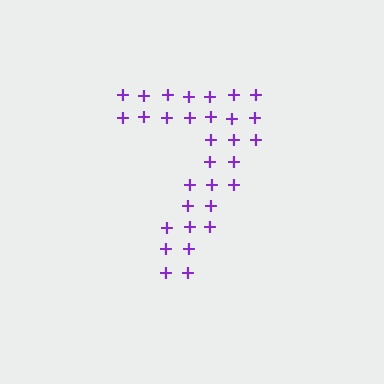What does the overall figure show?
The overall figure shows the digit 7.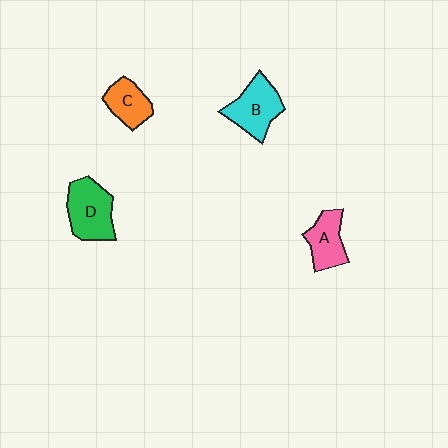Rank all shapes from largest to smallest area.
From largest to smallest: D (green), B (cyan), A (pink), C (orange).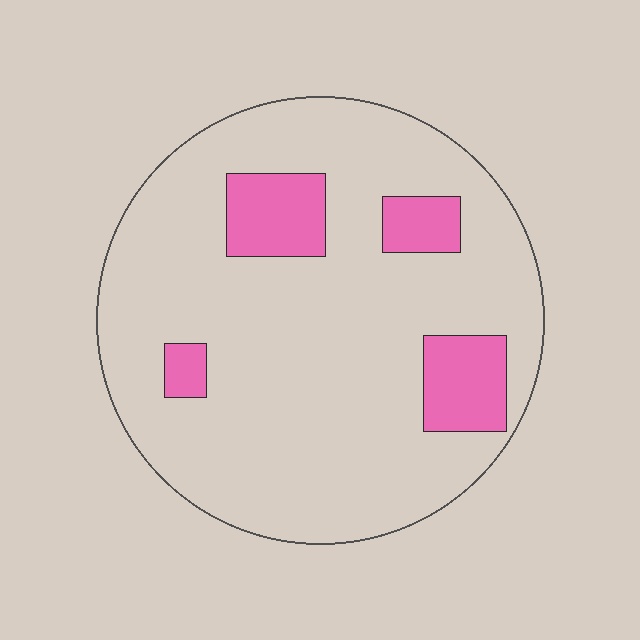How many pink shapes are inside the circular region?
4.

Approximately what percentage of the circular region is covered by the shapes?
Approximately 15%.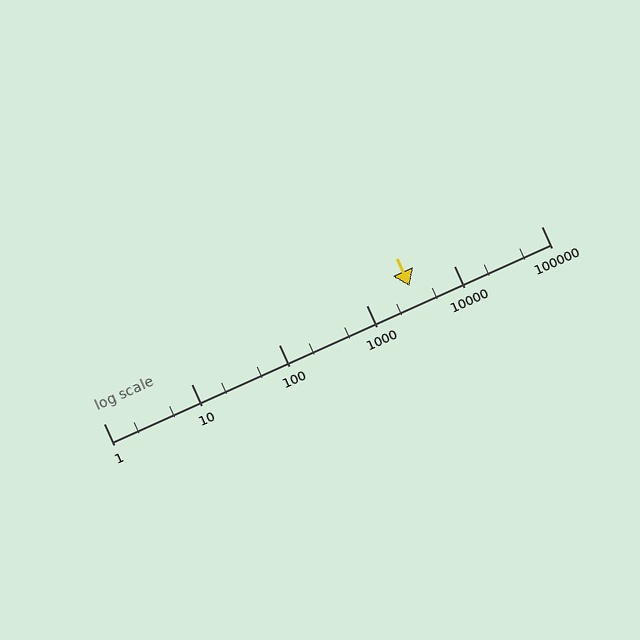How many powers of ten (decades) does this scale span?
The scale spans 5 decades, from 1 to 100000.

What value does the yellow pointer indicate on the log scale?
The pointer indicates approximately 3100.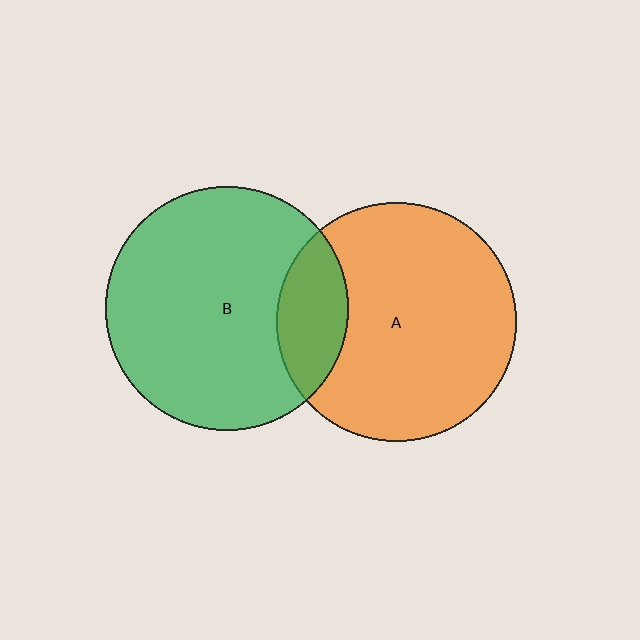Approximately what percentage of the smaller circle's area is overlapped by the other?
Approximately 20%.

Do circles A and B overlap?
Yes.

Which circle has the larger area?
Circle B (green).